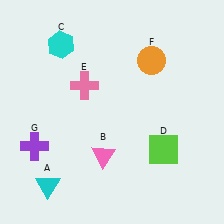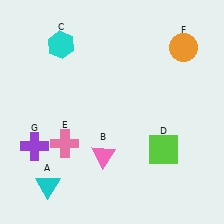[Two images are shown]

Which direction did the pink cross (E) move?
The pink cross (E) moved down.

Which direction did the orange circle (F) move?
The orange circle (F) moved right.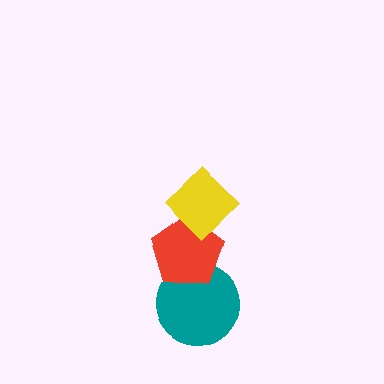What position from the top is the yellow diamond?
The yellow diamond is 1st from the top.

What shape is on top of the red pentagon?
The yellow diamond is on top of the red pentagon.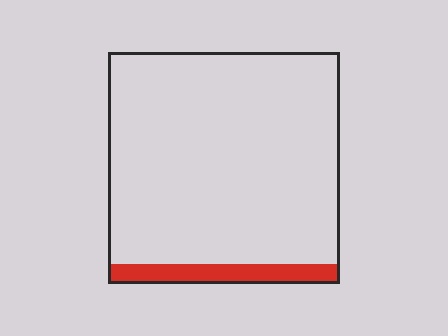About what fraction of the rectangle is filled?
About one tenth (1/10).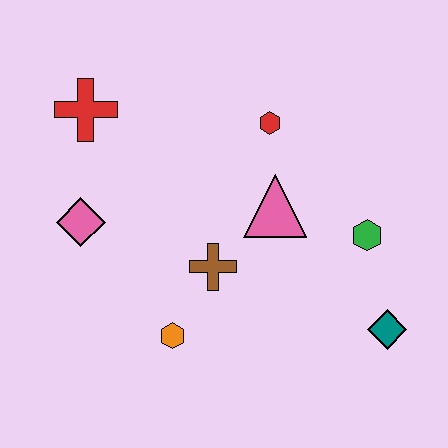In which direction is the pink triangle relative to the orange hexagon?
The pink triangle is above the orange hexagon.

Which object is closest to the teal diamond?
The green hexagon is closest to the teal diamond.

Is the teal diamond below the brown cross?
Yes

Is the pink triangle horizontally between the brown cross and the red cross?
No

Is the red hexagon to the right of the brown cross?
Yes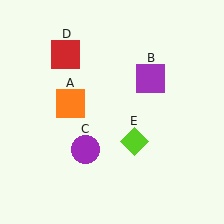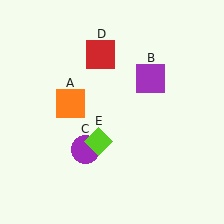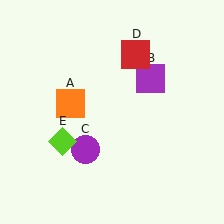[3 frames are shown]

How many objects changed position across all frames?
2 objects changed position: red square (object D), lime diamond (object E).